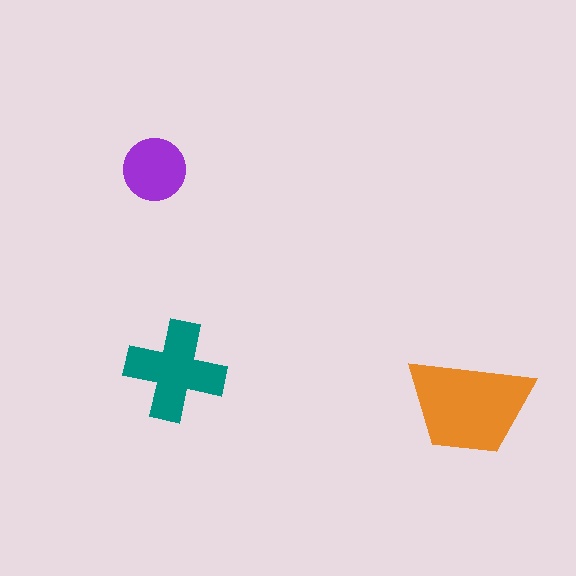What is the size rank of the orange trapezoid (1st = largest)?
1st.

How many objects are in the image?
There are 3 objects in the image.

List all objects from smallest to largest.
The purple circle, the teal cross, the orange trapezoid.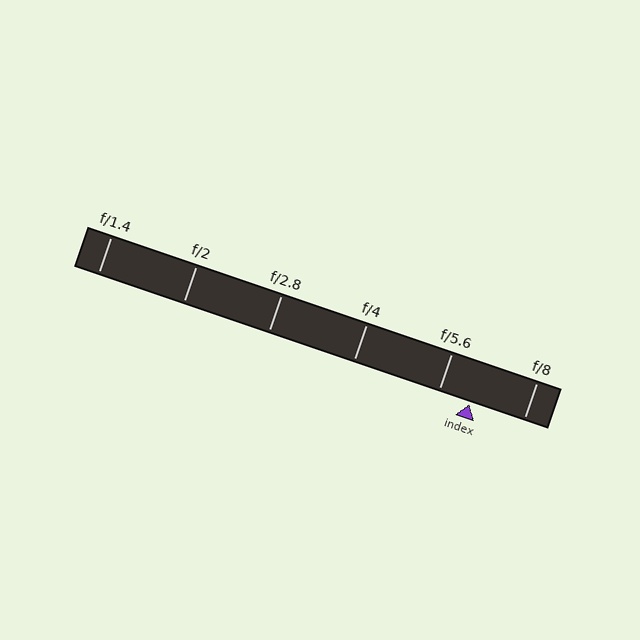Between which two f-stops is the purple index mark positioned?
The index mark is between f/5.6 and f/8.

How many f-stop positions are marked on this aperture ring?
There are 6 f-stop positions marked.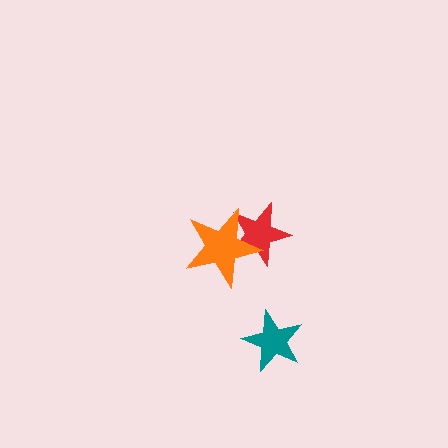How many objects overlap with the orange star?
1 object overlaps with the orange star.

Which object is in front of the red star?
The orange star is in front of the red star.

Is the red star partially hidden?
Yes, it is partially covered by another shape.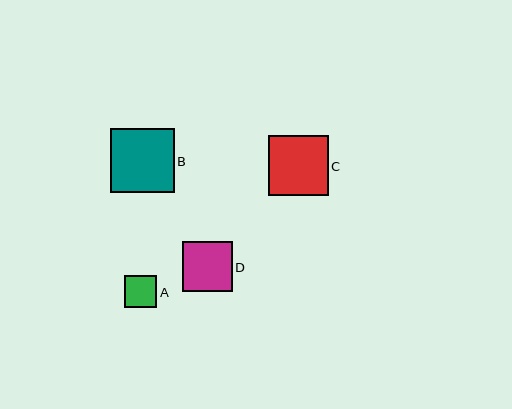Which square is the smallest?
Square A is the smallest with a size of approximately 32 pixels.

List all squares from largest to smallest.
From largest to smallest: B, C, D, A.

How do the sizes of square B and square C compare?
Square B and square C are approximately the same size.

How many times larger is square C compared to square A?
Square C is approximately 1.9 times the size of square A.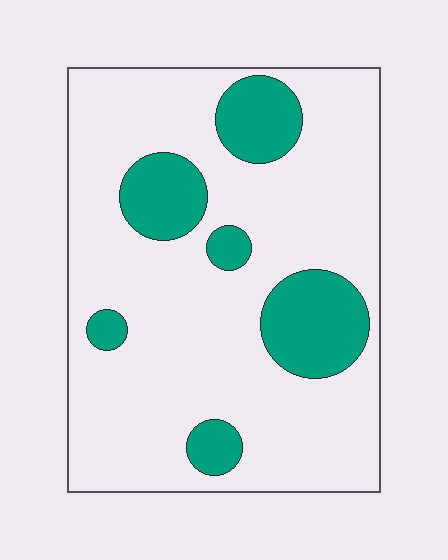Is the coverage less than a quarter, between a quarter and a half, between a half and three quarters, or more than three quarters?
Less than a quarter.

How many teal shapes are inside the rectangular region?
6.